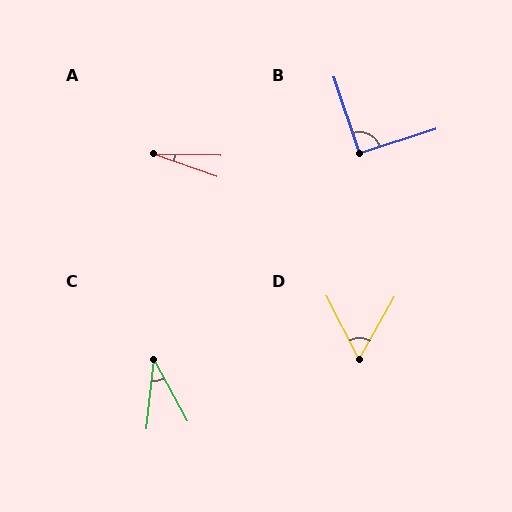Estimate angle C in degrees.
Approximately 34 degrees.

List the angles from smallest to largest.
A (18°), C (34°), D (57°), B (91°).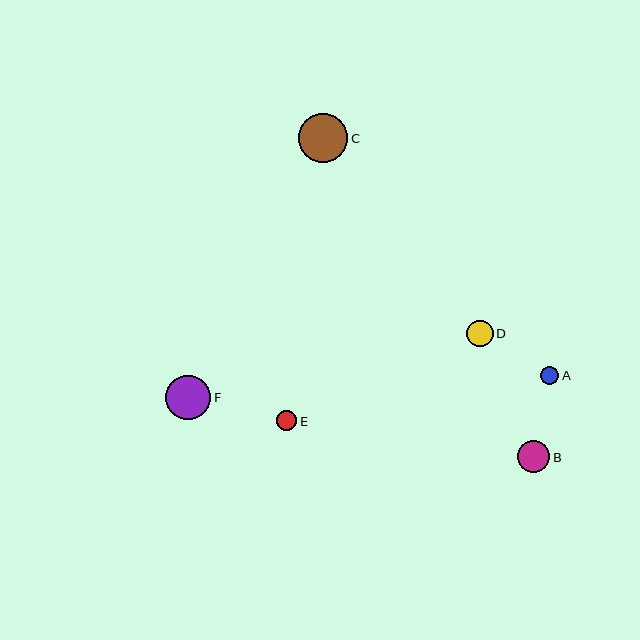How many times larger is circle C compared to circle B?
Circle C is approximately 1.5 times the size of circle B.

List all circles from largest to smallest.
From largest to smallest: C, F, B, D, E, A.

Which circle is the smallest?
Circle A is the smallest with a size of approximately 18 pixels.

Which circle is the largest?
Circle C is the largest with a size of approximately 50 pixels.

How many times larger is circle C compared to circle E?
Circle C is approximately 2.5 times the size of circle E.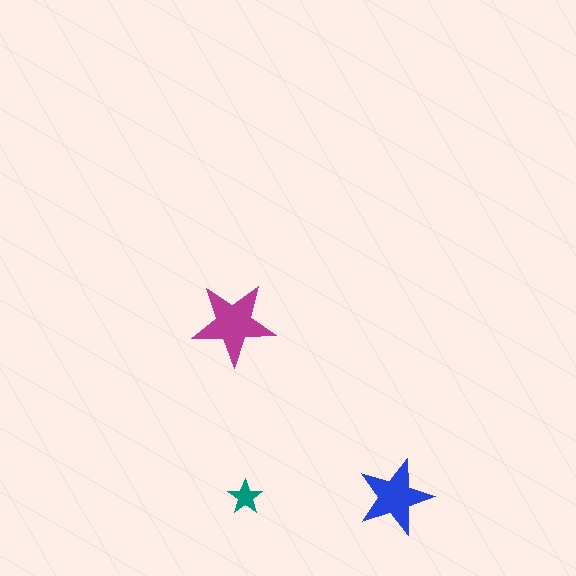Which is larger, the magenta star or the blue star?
The magenta one.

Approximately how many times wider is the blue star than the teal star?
About 2 times wider.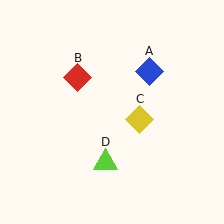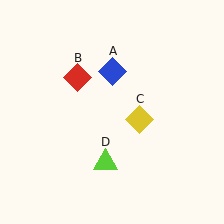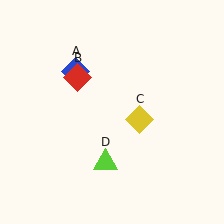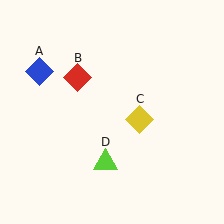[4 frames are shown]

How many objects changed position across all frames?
1 object changed position: blue diamond (object A).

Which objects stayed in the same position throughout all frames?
Red diamond (object B) and yellow diamond (object C) and lime triangle (object D) remained stationary.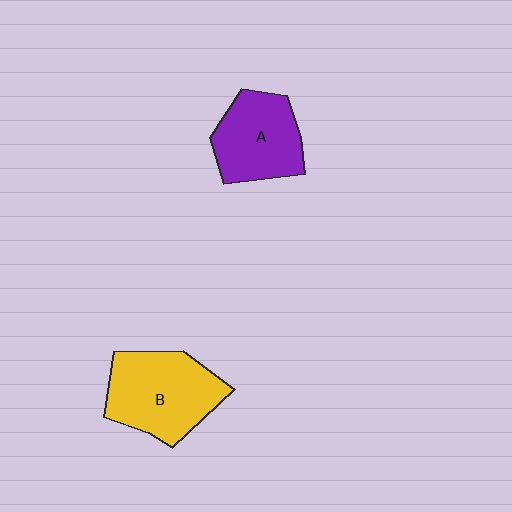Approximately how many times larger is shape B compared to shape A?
Approximately 1.3 times.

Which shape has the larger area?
Shape B (yellow).